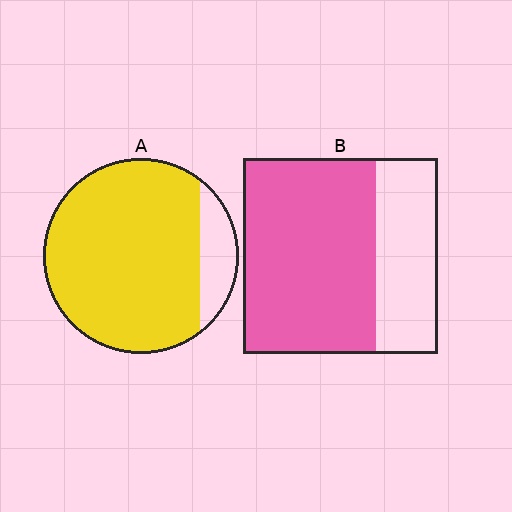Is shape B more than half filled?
Yes.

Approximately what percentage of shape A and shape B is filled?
A is approximately 85% and B is approximately 70%.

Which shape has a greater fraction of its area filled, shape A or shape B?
Shape A.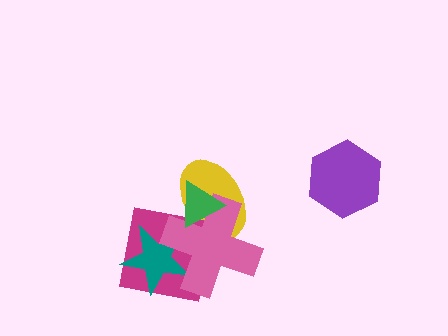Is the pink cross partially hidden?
Yes, it is partially covered by another shape.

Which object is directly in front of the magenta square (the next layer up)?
The teal star is directly in front of the magenta square.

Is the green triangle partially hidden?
No, no other shape covers it.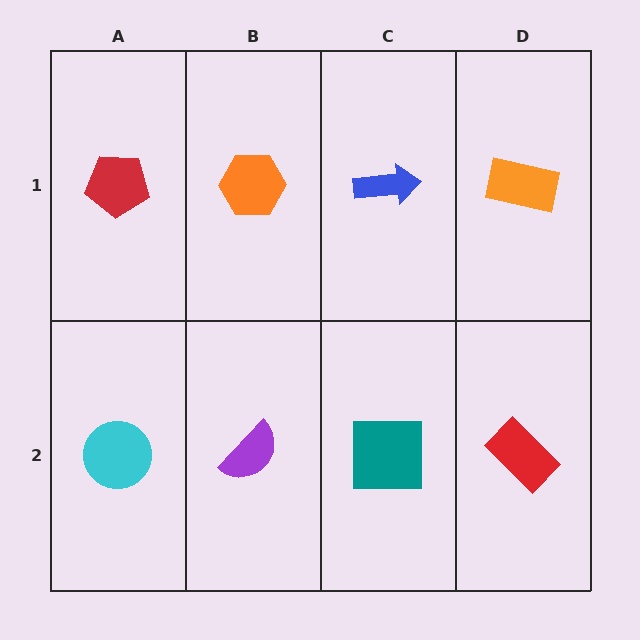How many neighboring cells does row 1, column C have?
3.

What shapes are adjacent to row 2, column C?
A blue arrow (row 1, column C), a purple semicircle (row 2, column B), a red rectangle (row 2, column D).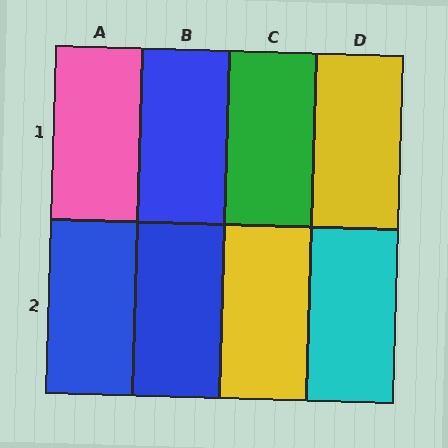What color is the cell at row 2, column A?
Blue.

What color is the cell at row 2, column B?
Blue.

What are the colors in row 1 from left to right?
Pink, blue, green, yellow.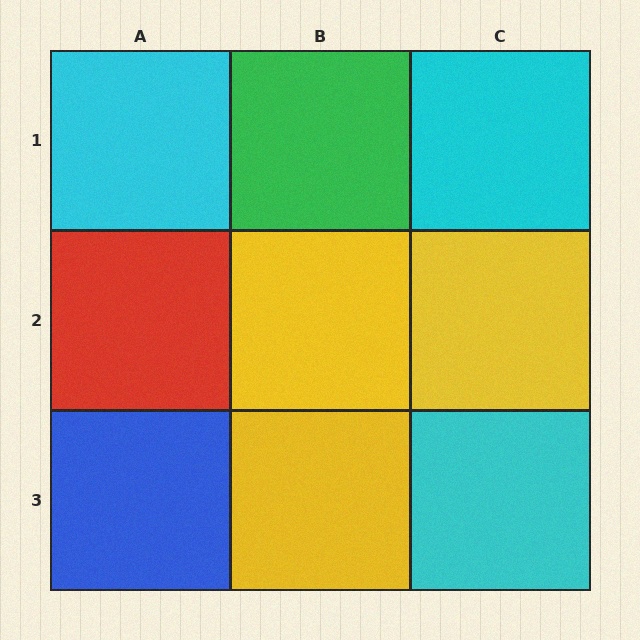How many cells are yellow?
3 cells are yellow.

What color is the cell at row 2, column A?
Red.